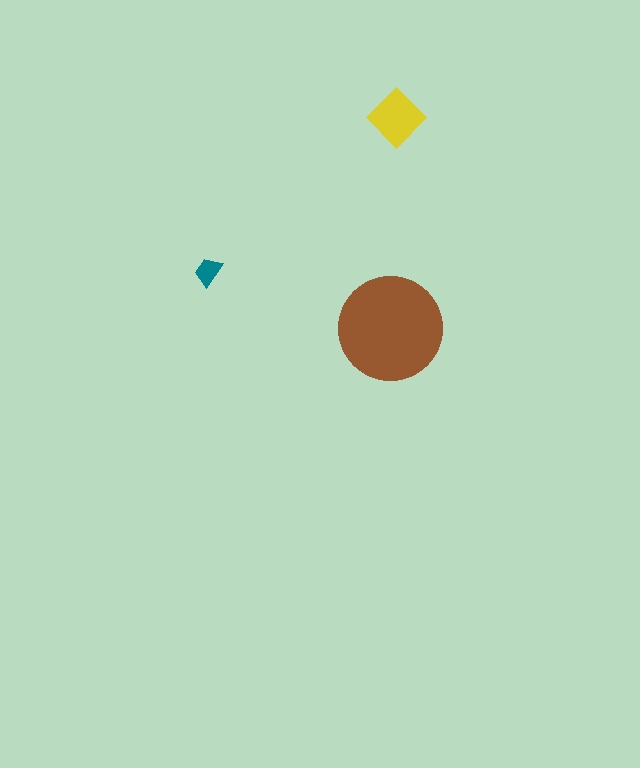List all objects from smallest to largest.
The teal trapezoid, the yellow diamond, the brown circle.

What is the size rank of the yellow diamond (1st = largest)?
2nd.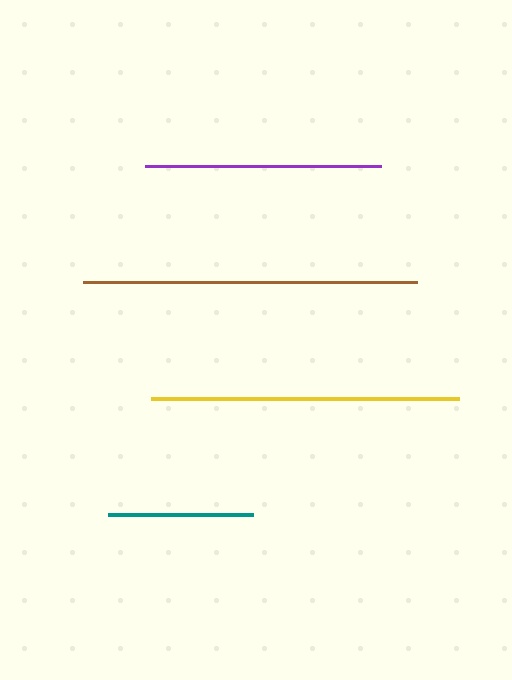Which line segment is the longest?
The brown line is the longest at approximately 333 pixels.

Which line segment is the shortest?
The teal line is the shortest at approximately 145 pixels.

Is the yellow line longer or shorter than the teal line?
The yellow line is longer than the teal line.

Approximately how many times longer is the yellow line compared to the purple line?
The yellow line is approximately 1.3 times the length of the purple line.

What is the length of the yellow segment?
The yellow segment is approximately 309 pixels long.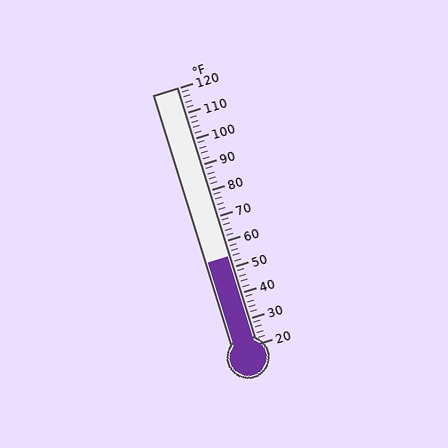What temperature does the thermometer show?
The thermometer shows approximately 54°F.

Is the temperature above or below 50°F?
The temperature is above 50°F.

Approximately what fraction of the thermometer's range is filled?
The thermometer is filled to approximately 35% of its range.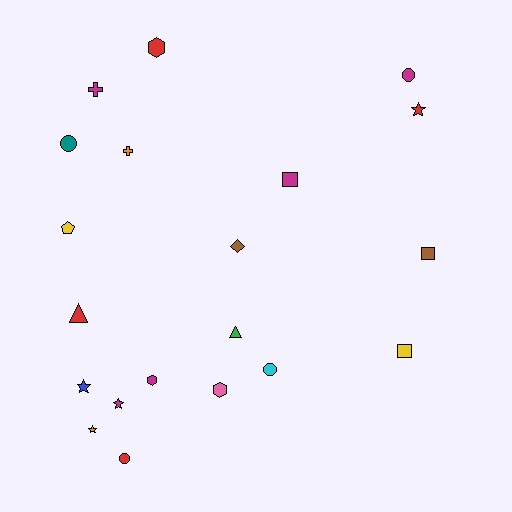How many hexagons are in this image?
There are 3 hexagons.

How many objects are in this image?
There are 20 objects.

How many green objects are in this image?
There is 1 green object.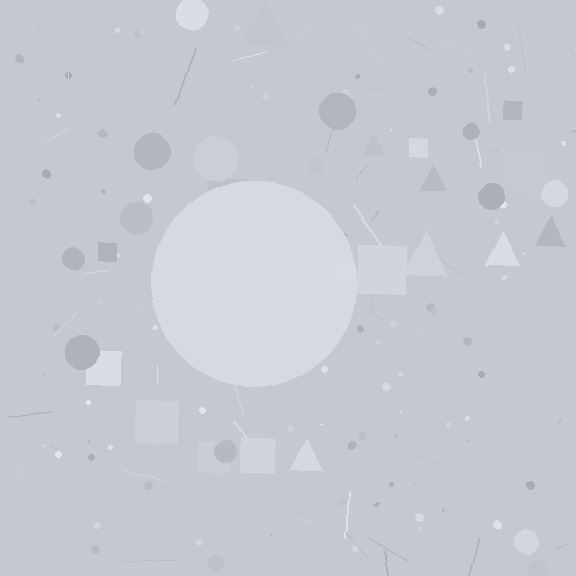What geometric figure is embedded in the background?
A circle is embedded in the background.